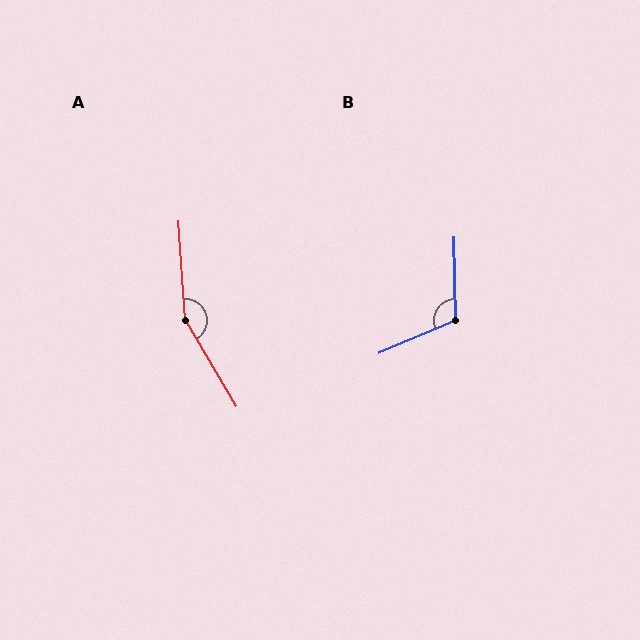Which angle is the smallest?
B, at approximately 112 degrees.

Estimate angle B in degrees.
Approximately 112 degrees.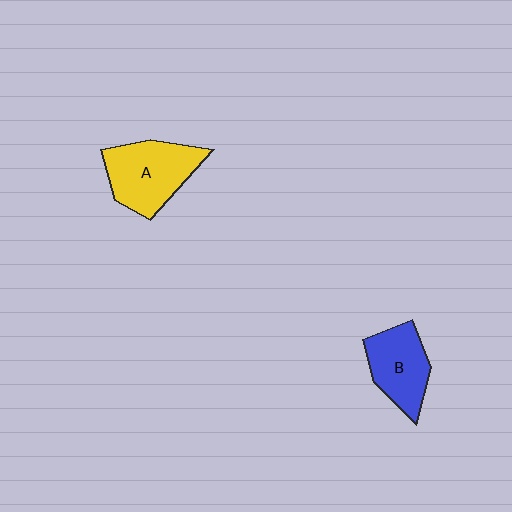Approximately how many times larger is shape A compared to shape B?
Approximately 1.3 times.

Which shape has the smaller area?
Shape B (blue).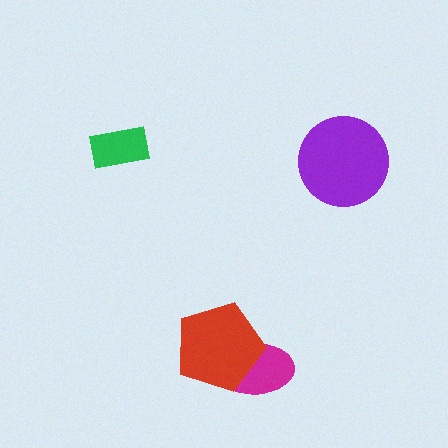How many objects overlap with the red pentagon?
1 object overlaps with the red pentagon.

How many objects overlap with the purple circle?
0 objects overlap with the purple circle.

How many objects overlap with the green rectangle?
0 objects overlap with the green rectangle.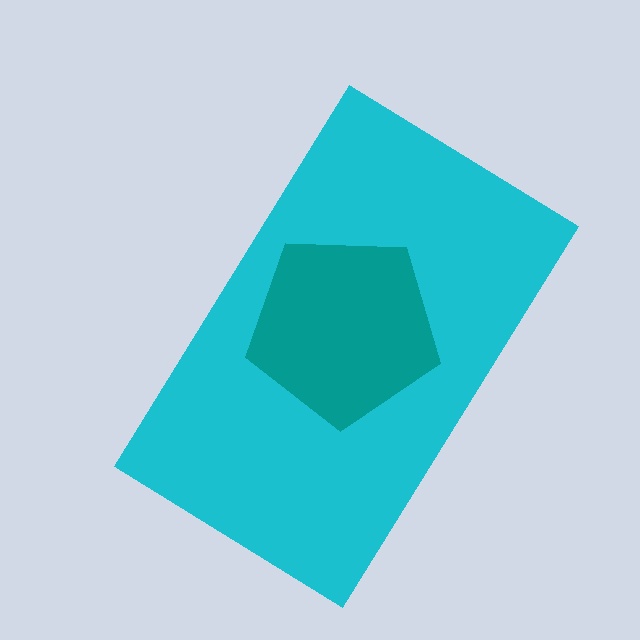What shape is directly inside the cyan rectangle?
The teal pentagon.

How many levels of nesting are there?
2.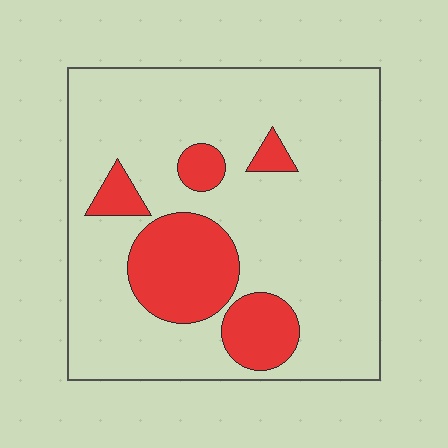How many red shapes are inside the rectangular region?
5.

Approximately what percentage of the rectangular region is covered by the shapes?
Approximately 20%.